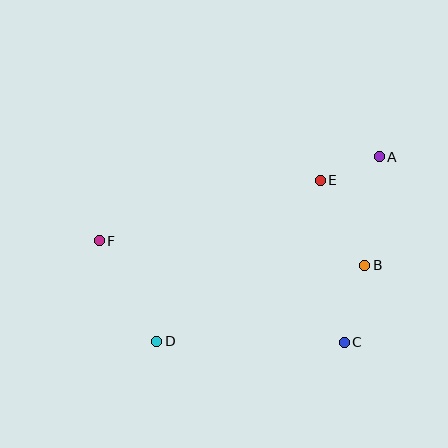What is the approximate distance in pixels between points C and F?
The distance between C and F is approximately 265 pixels.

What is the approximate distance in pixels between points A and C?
The distance between A and C is approximately 189 pixels.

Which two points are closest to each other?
Points A and E are closest to each other.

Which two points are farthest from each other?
Points A and F are farthest from each other.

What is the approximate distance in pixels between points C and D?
The distance between C and D is approximately 188 pixels.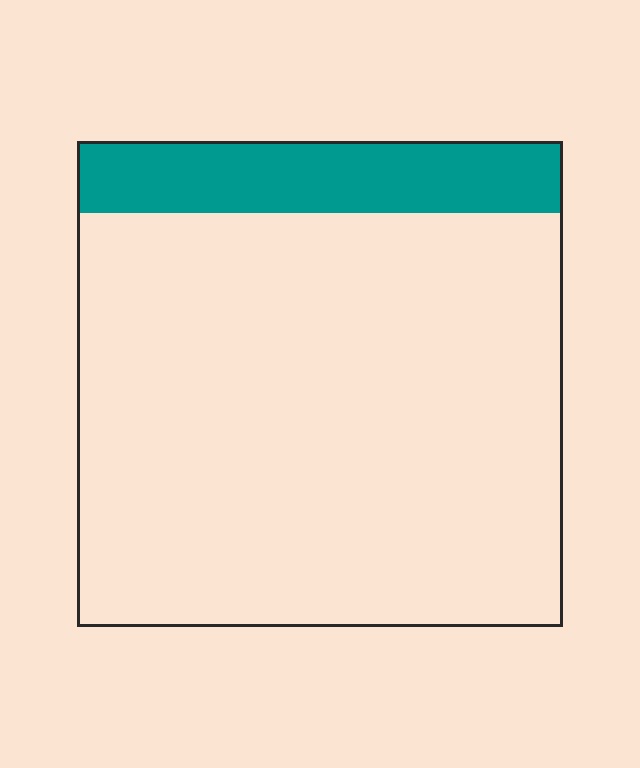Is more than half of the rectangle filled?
No.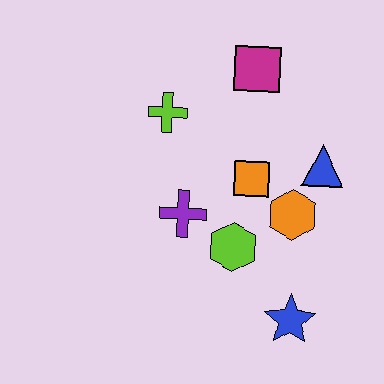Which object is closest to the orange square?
The orange hexagon is closest to the orange square.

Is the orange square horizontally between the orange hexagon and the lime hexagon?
Yes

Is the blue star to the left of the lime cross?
No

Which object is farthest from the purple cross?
The magenta square is farthest from the purple cross.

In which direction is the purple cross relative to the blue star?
The purple cross is to the left of the blue star.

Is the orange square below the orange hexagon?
No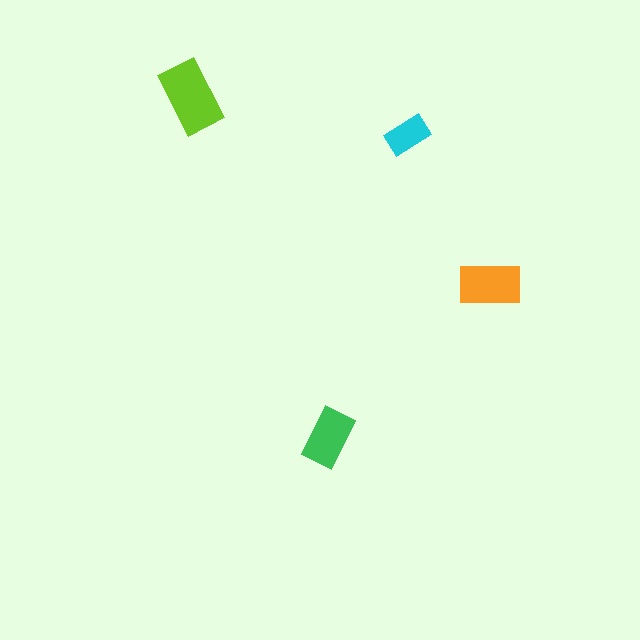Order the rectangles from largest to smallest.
the lime one, the orange one, the green one, the cyan one.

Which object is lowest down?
The green rectangle is bottommost.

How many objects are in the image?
There are 4 objects in the image.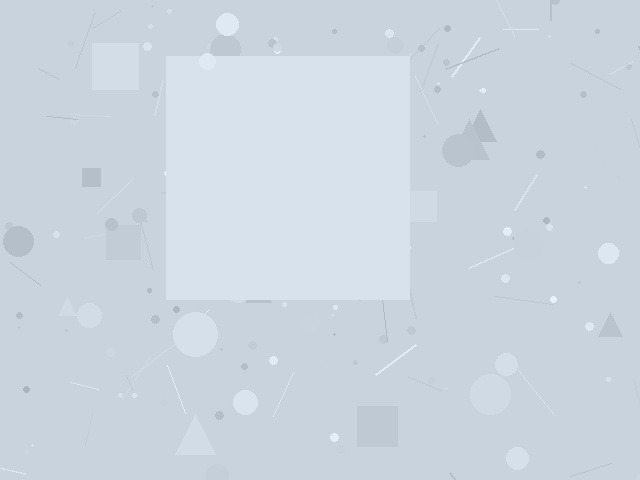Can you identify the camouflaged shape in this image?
The camouflaged shape is a square.